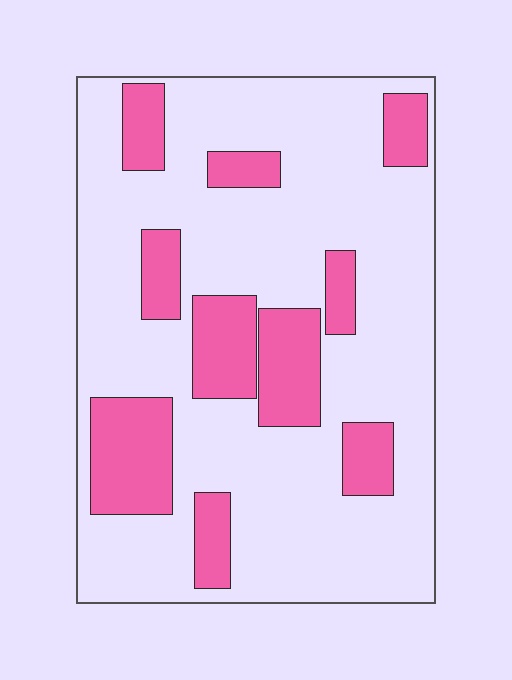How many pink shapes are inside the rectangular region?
10.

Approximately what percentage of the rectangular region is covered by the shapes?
Approximately 25%.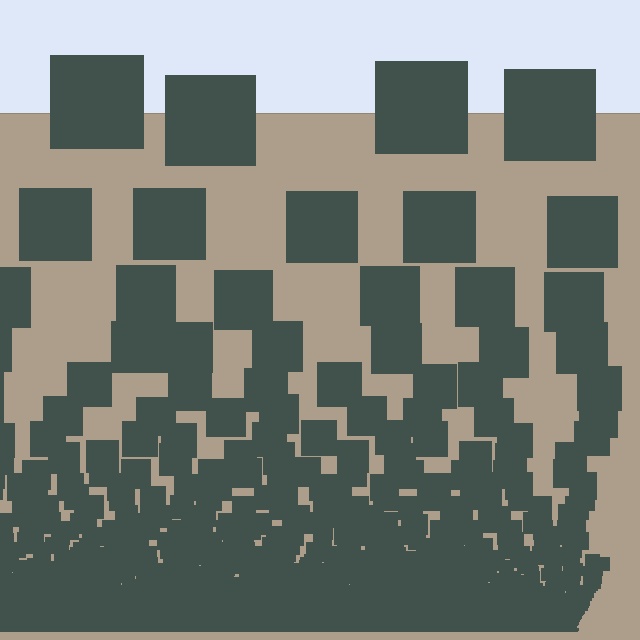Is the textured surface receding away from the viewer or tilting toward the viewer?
The surface appears to tilt toward the viewer. Texture elements get larger and sparser toward the top.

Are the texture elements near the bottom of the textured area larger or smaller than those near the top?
Smaller. The gradient is inverted — elements near the bottom are smaller and denser.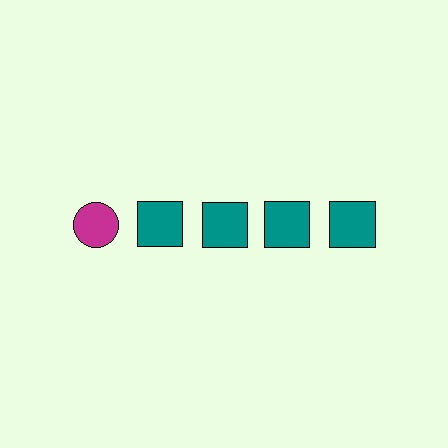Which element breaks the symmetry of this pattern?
The magenta circle in the top row, leftmost column breaks the symmetry. All other shapes are teal squares.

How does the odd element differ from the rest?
It differs in both color (magenta instead of teal) and shape (circle instead of square).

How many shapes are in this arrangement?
There are 5 shapes arranged in a grid pattern.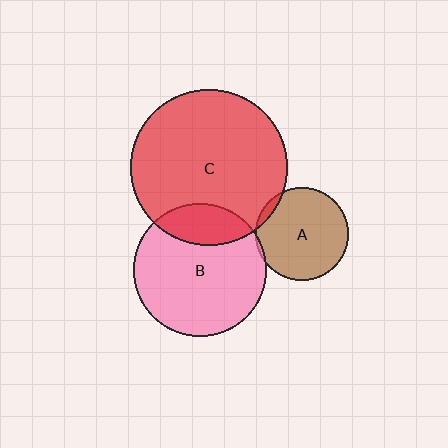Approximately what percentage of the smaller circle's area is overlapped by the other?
Approximately 20%.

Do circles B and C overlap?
Yes.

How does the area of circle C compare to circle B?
Approximately 1.4 times.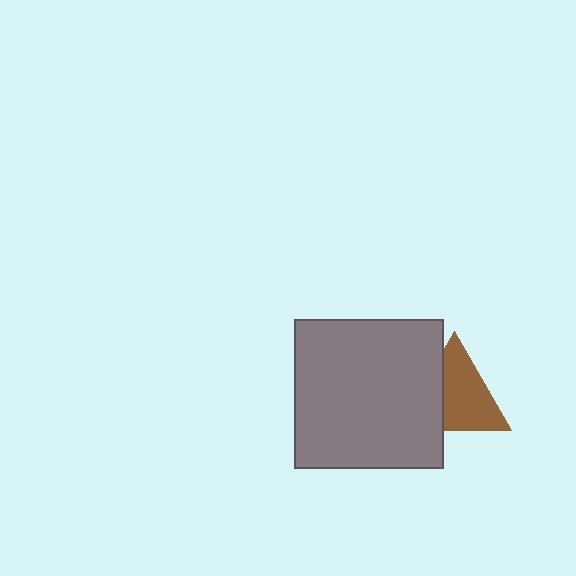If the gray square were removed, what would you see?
You would see the complete brown triangle.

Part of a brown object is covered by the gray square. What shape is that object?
It is a triangle.